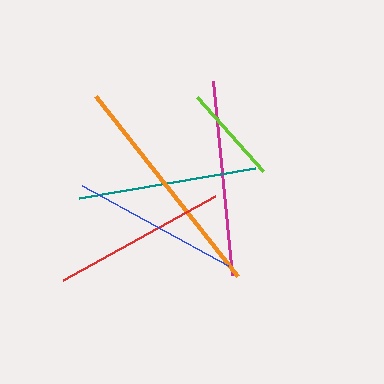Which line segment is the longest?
The orange line is the longest at approximately 229 pixels.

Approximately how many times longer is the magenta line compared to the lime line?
The magenta line is approximately 2.0 times the length of the lime line.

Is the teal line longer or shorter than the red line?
The teal line is longer than the red line.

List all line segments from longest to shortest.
From longest to shortest: orange, magenta, teal, red, blue, lime.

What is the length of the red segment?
The red segment is approximately 174 pixels long.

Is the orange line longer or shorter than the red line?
The orange line is longer than the red line.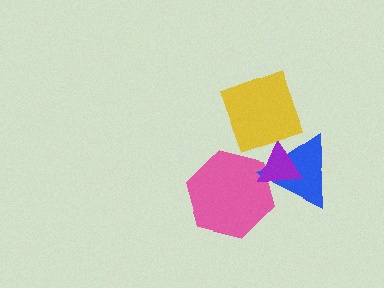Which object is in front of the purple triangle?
The yellow diamond is in front of the purple triangle.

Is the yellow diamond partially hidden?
No, no other shape covers it.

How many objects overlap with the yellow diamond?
2 objects overlap with the yellow diamond.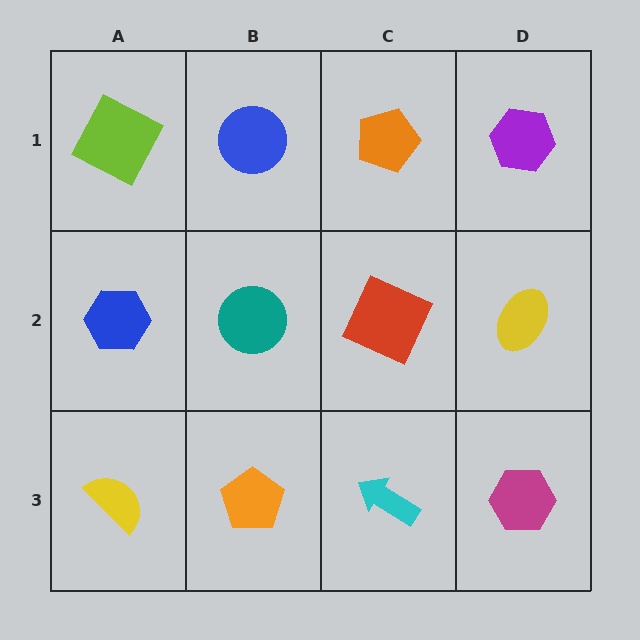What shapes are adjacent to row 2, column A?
A lime square (row 1, column A), a yellow semicircle (row 3, column A), a teal circle (row 2, column B).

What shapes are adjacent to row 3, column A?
A blue hexagon (row 2, column A), an orange pentagon (row 3, column B).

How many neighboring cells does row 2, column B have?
4.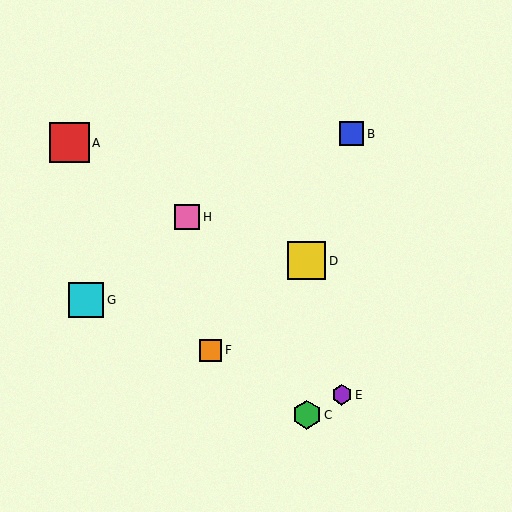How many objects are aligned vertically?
2 objects (C, D) are aligned vertically.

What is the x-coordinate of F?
Object F is at x≈211.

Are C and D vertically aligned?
Yes, both are at x≈307.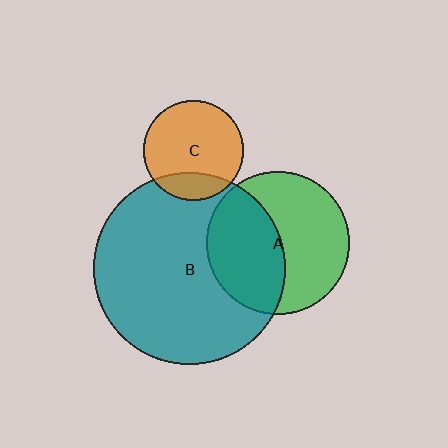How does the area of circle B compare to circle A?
Approximately 1.8 times.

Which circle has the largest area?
Circle B (teal).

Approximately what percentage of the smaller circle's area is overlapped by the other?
Approximately 45%.